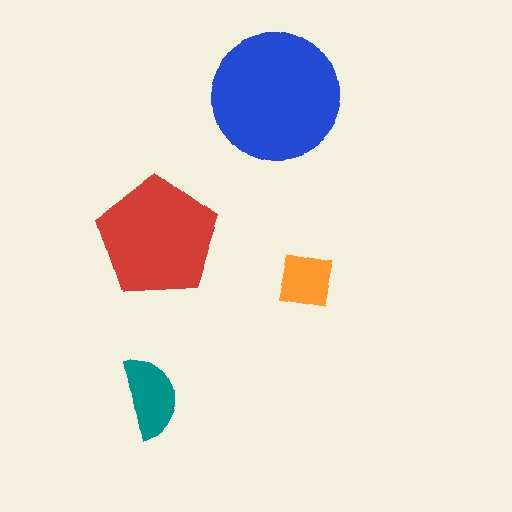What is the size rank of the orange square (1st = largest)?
4th.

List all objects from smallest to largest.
The orange square, the teal semicircle, the red pentagon, the blue circle.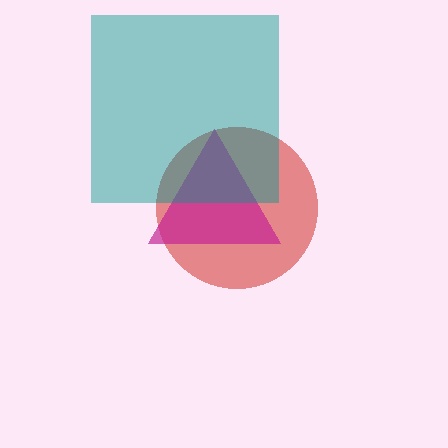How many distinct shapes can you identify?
There are 3 distinct shapes: a red circle, a magenta triangle, a teal square.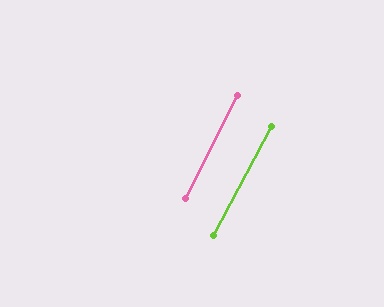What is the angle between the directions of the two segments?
Approximately 1 degree.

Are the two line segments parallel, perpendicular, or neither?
Parallel — their directions differ by only 1.4°.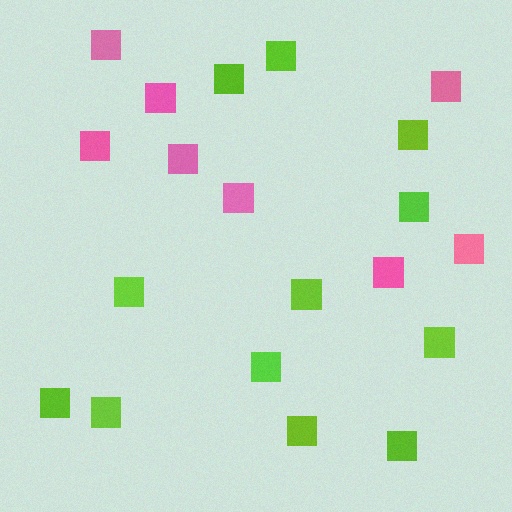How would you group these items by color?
There are 2 groups: one group of pink squares (8) and one group of lime squares (12).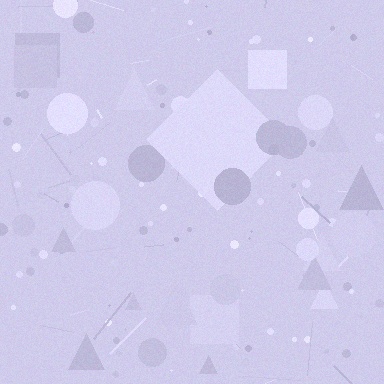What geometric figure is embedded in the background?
A diamond is embedded in the background.